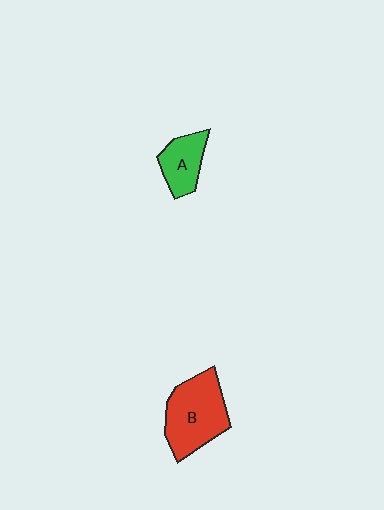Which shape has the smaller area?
Shape A (green).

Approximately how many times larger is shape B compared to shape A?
Approximately 1.8 times.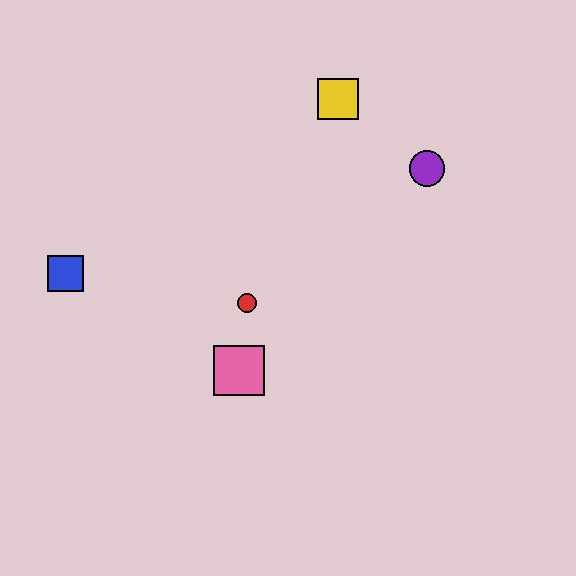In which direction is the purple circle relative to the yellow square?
The purple circle is to the right of the yellow square.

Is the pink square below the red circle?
Yes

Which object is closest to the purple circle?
The yellow square is closest to the purple circle.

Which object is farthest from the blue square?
The purple circle is farthest from the blue square.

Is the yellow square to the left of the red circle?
No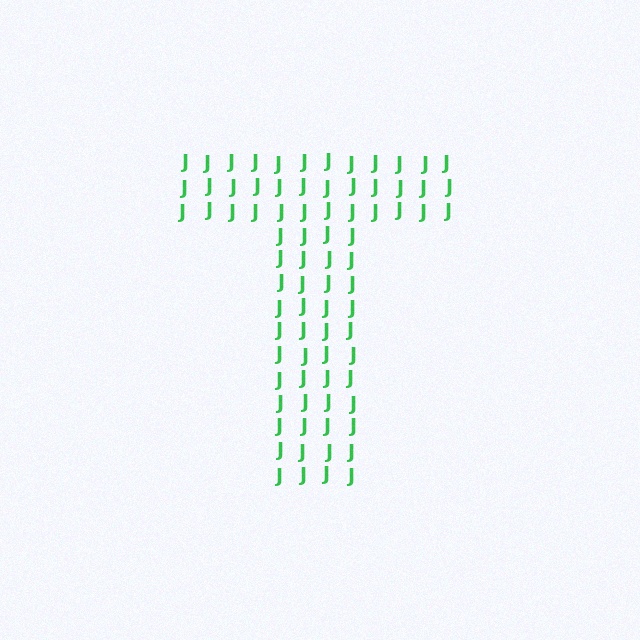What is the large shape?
The large shape is the letter T.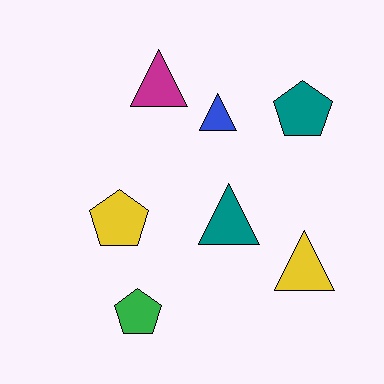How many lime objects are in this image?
There are no lime objects.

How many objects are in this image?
There are 7 objects.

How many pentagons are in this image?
There are 3 pentagons.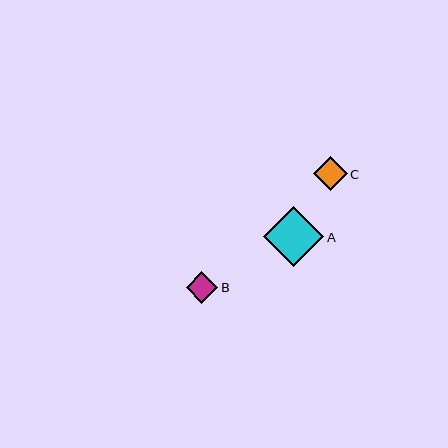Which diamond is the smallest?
Diamond B is the smallest with a size of approximately 32 pixels.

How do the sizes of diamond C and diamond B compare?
Diamond C and diamond B are approximately the same size.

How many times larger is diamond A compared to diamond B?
Diamond A is approximately 1.9 times the size of diamond B.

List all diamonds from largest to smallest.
From largest to smallest: A, C, B.